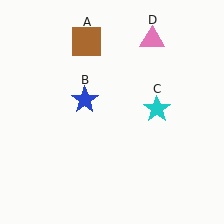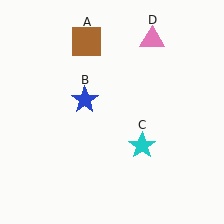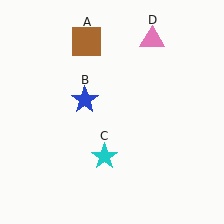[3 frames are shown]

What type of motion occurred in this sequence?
The cyan star (object C) rotated clockwise around the center of the scene.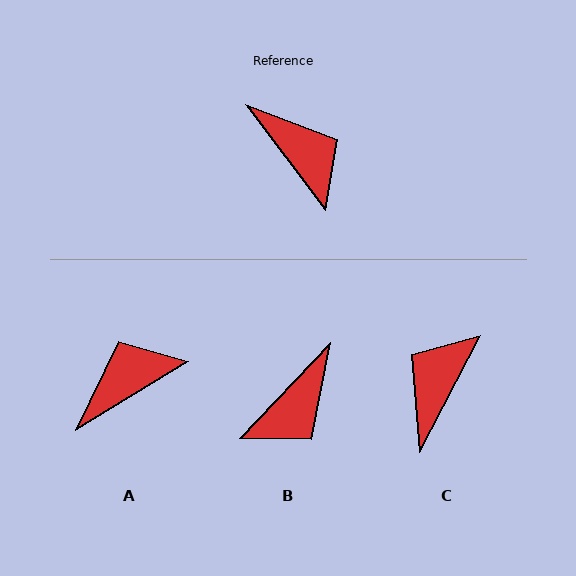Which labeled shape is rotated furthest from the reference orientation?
C, about 115 degrees away.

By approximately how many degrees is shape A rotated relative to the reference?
Approximately 84 degrees counter-clockwise.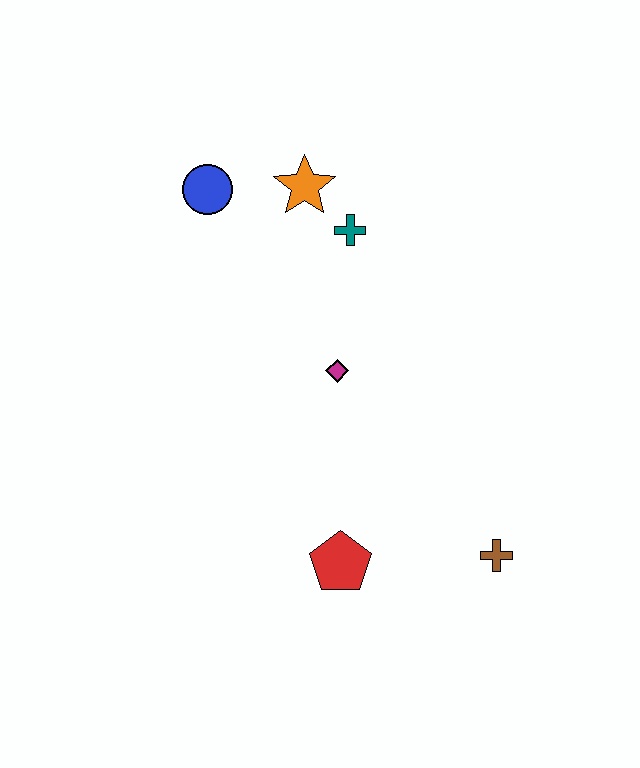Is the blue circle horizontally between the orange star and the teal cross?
No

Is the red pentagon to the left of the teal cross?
Yes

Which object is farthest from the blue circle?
The brown cross is farthest from the blue circle.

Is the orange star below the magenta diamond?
No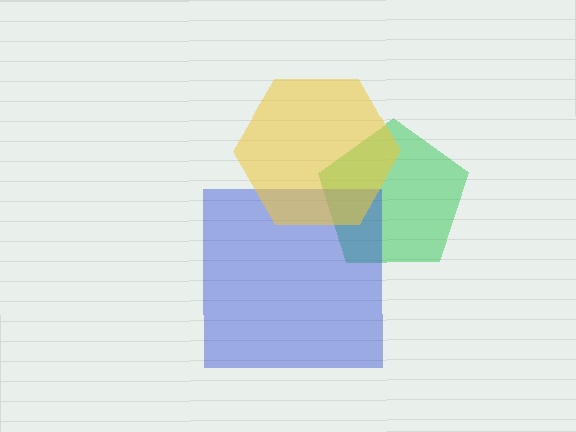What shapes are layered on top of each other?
The layered shapes are: a green pentagon, a blue square, a yellow hexagon.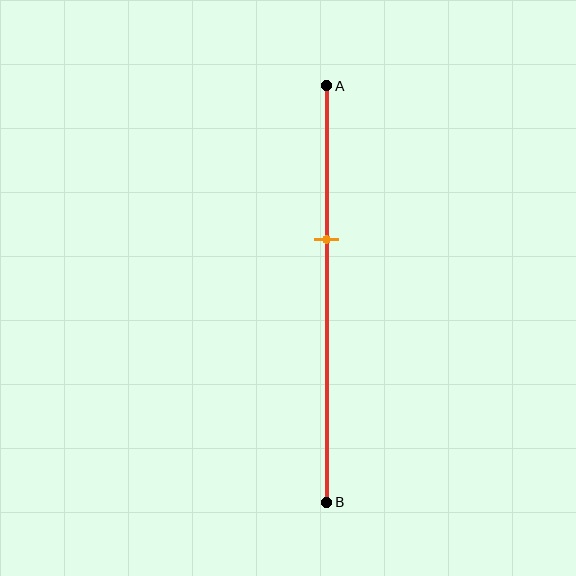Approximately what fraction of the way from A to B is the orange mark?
The orange mark is approximately 35% of the way from A to B.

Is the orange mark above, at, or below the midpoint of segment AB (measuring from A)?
The orange mark is above the midpoint of segment AB.